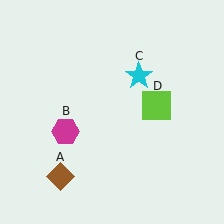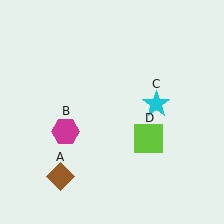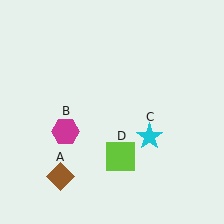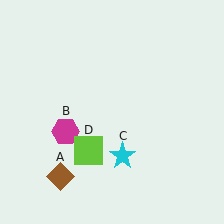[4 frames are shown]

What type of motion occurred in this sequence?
The cyan star (object C), lime square (object D) rotated clockwise around the center of the scene.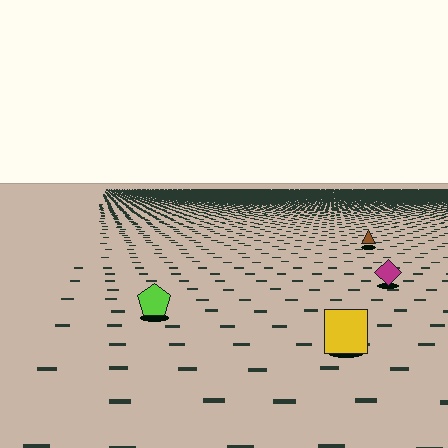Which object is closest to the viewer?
The yellow square is closest. The texture marks near it are larger and more spread out.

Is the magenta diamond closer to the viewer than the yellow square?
No. The yellow square is closer — you can tell from the texture gradient: the ground texture is coarser near it.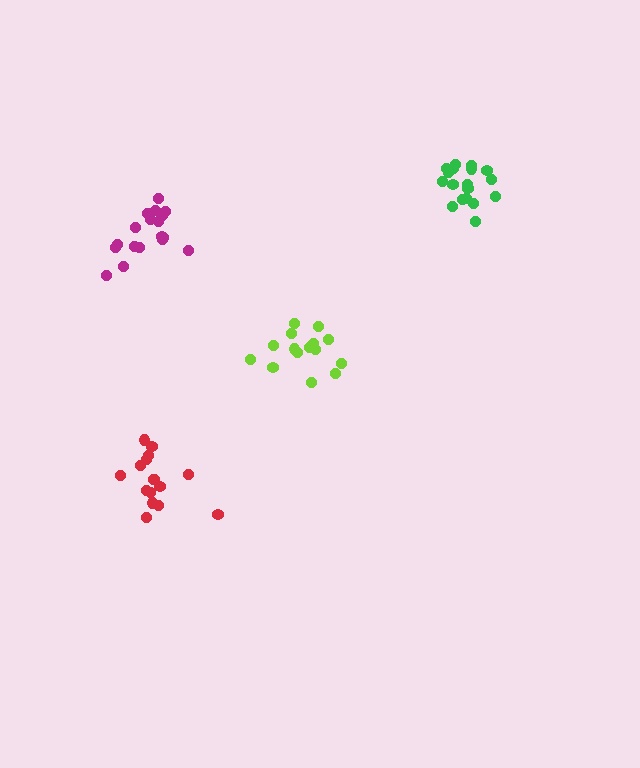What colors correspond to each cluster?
The clusters are colored: green, magenta, red, lime.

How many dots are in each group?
Group 1: 18 dots, Group 2: 18 dots, Group 3: 16 dots, Group 4: 15 dots (67 total).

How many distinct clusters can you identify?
There are 4 distinct clusters.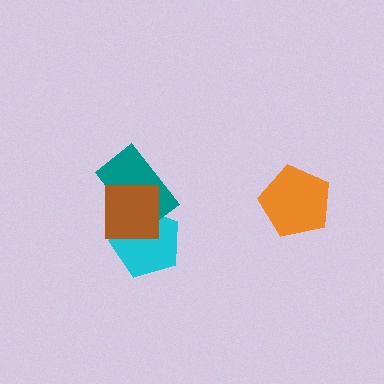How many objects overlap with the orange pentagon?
0 objects overlap with the orange pentagon.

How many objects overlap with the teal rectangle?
2 objects overlap with the teal rectangle.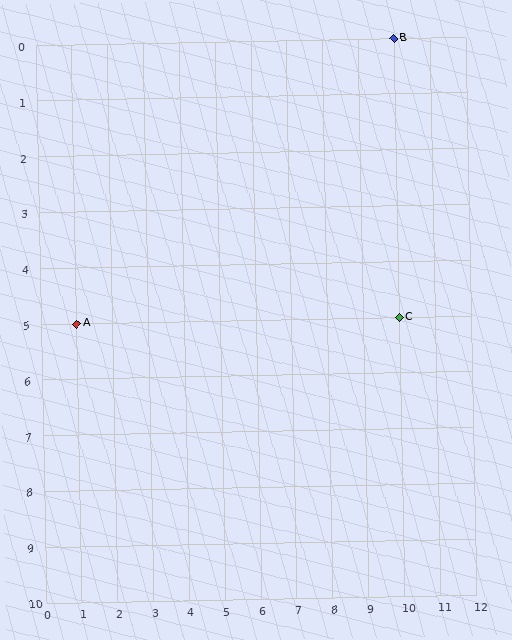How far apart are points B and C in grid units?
Points B and C are 5 rows apart.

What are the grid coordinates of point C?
Point C is at grid coordinates (10, 5).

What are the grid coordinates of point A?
Point A is at grid coordinates (1, 5).